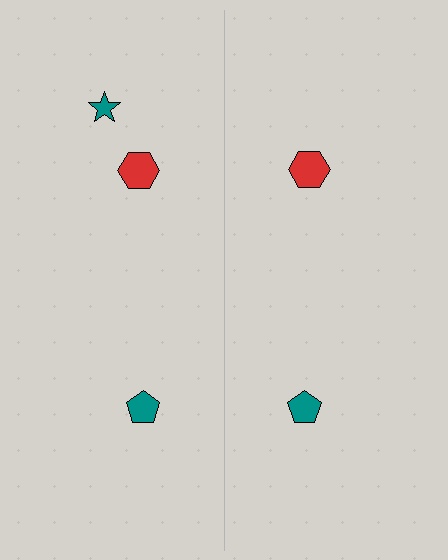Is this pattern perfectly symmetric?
No, the pattern is not perfectly symmetric. A teal star is missing from the right side.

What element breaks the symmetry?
A teal star is missing from the right side.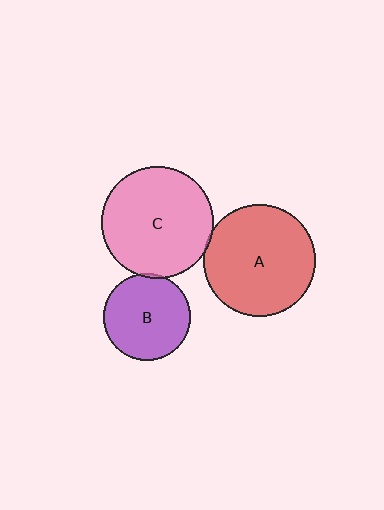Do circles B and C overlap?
Yes.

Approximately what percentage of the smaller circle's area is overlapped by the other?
Approximately 5%.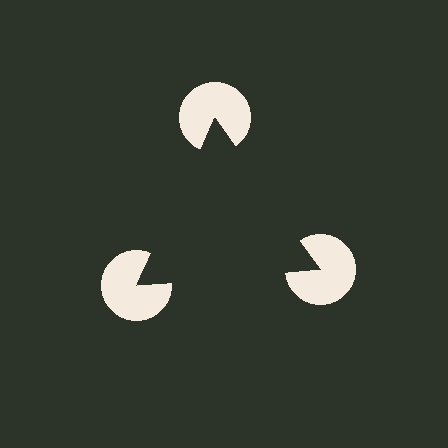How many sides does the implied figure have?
3 sides.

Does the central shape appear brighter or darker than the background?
It typically appears slightly darker than the background, even though no actual brightness change is drawn.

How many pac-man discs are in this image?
There are 3 — one at each vertex of the illusory triangle.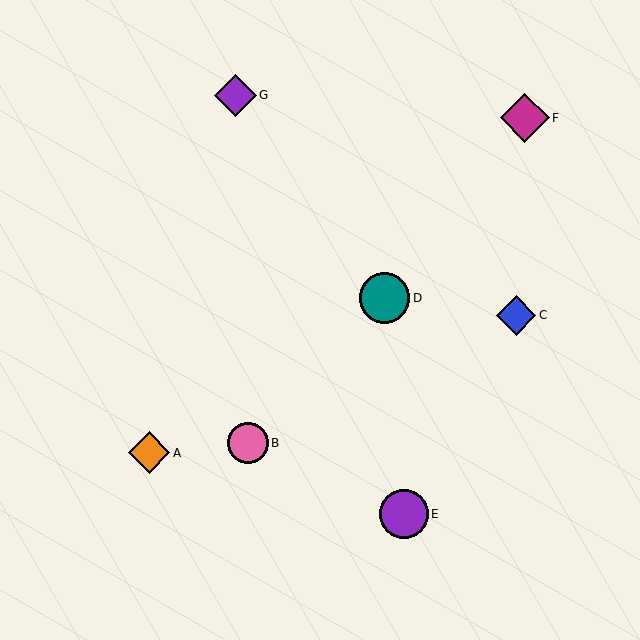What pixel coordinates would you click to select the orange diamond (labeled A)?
Click at (149, 453) to select the orange diamond A.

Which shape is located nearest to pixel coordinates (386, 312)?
The teal circle (labeled D) at (385, 298) is nearest to that location.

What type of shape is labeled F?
Shape F is a magenta diamond.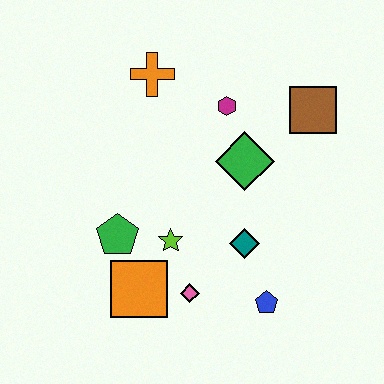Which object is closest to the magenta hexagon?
The green diamond is closest to the magenta hexagon.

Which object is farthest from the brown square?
The orange square is farthest from the brown square.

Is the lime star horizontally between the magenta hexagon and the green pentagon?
Yes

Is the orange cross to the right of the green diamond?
No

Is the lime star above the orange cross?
No